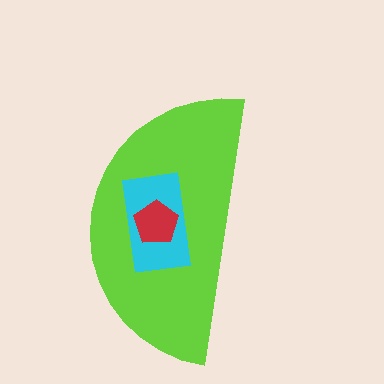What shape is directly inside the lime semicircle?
The cyan rectangle.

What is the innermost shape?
The red pentagon.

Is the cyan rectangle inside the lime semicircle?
Yes.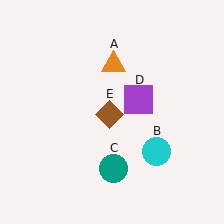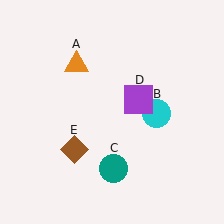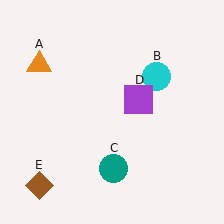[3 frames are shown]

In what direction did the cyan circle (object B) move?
The cyan circle (object B) moved up.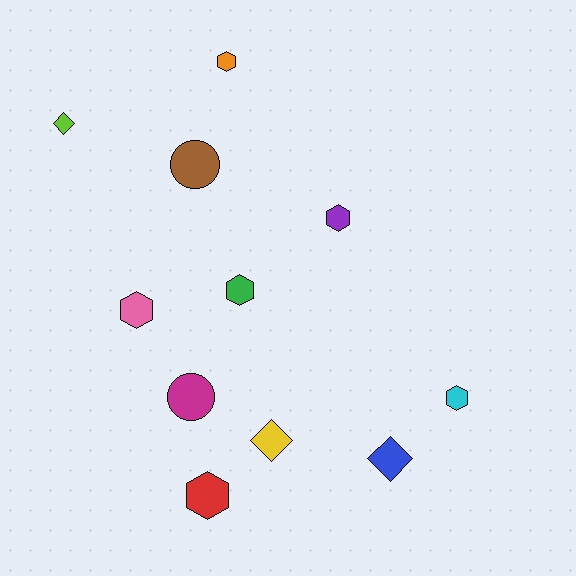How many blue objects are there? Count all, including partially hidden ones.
There is 1 blue object.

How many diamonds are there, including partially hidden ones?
There are 3 diamonds.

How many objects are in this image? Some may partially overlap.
There are 11 objects.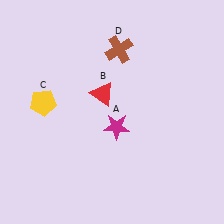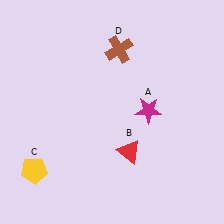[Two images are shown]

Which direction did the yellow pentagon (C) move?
The yellow pentagon (C) moved down.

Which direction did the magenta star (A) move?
The magenta star (A) moved right.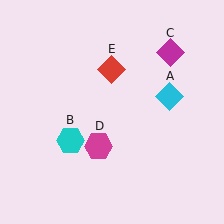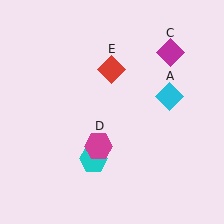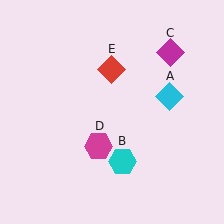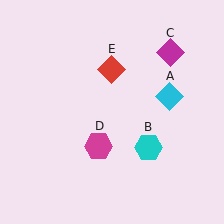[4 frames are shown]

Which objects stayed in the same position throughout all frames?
Cyan diamond (object A) and magenta diamond (object C) and magenta hexagon (object D) and red diamond (object E) remained stationary.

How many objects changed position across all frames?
1 object changed position: cyan hexagon (object B).